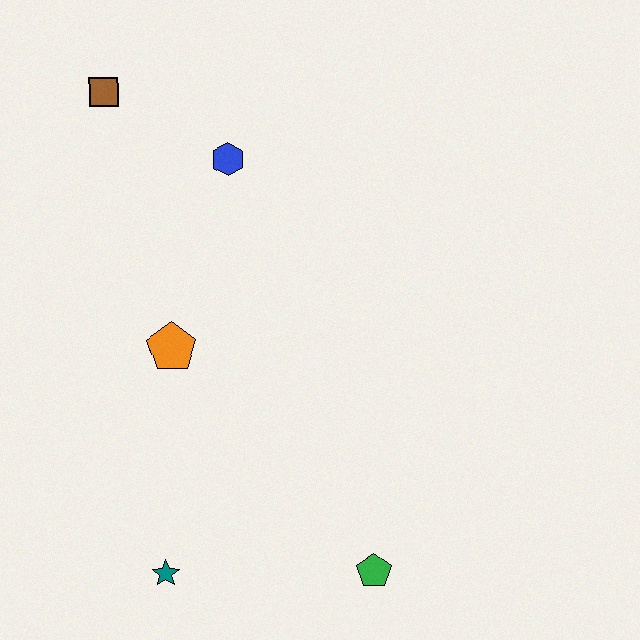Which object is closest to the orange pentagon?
The blue hexagon is closest to the orange pentagon.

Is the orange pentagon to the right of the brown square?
Yes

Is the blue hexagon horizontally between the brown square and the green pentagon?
Yes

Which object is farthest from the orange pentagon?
The green pentagon is farthest from the orange pentagon.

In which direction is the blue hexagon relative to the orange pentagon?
The blue hexagon is above the orange pentagon.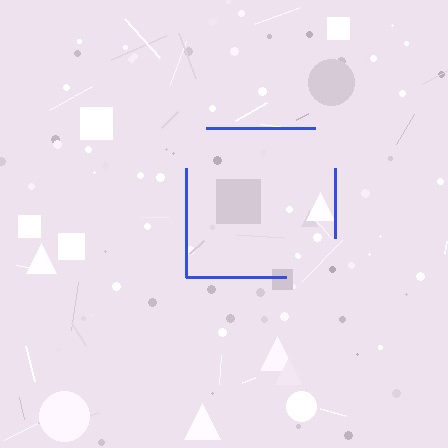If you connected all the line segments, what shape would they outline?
They would outline a square.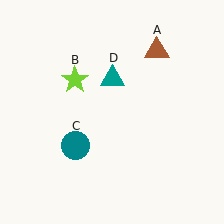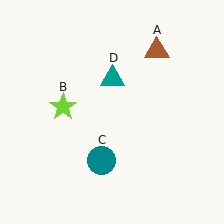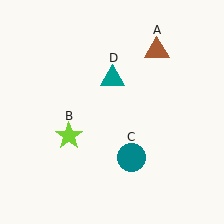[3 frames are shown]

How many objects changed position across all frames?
2 objects changed position: lime star (object B), teal circle (object C).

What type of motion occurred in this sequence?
The lime star (object B), teal circle (object C) rotated counterclockwise around the center of the scene.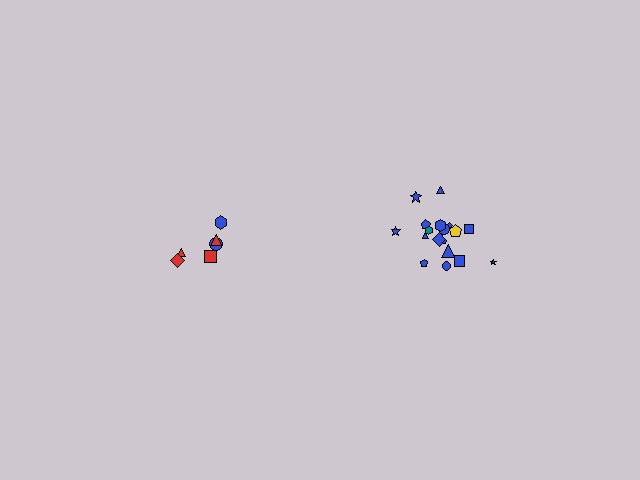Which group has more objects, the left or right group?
The right group.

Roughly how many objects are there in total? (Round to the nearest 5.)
Roughly 25 objects in total.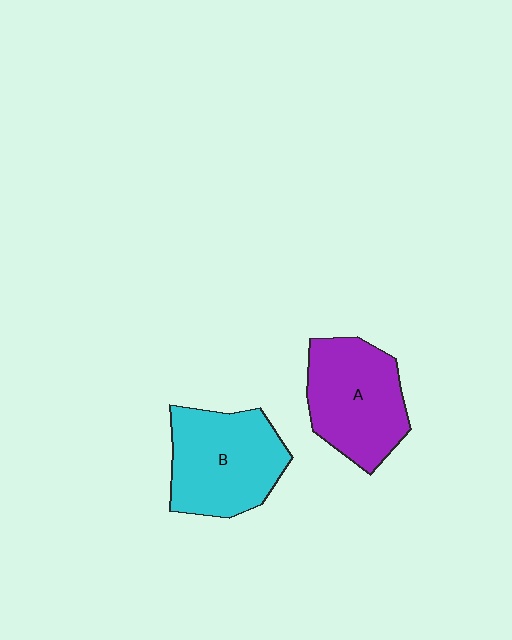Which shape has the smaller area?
Shape A (purple).